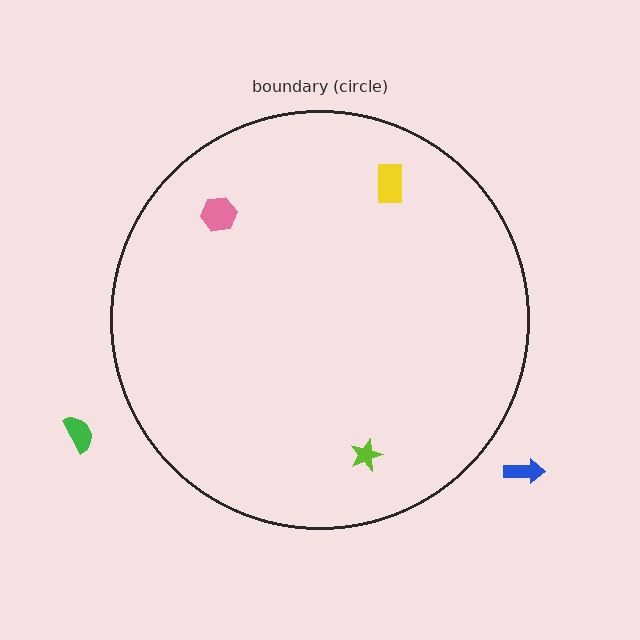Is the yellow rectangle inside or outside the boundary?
Inside.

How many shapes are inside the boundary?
3 inside, 2 outside.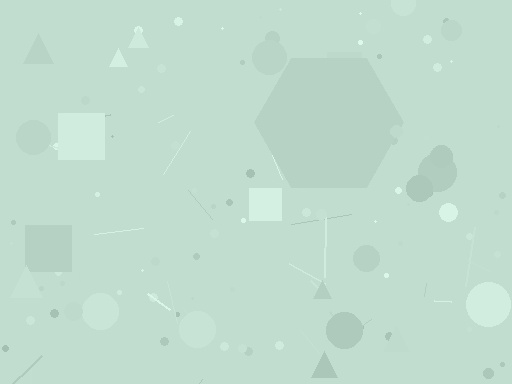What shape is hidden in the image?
A hexagon is hidden in the image.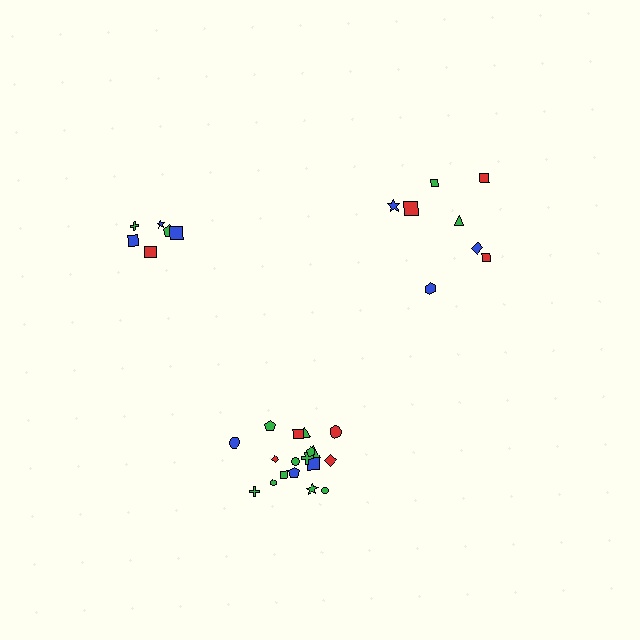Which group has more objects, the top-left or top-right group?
The top-right group.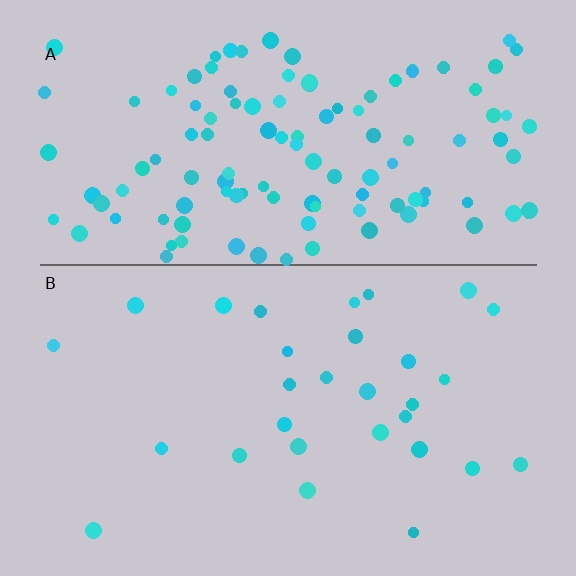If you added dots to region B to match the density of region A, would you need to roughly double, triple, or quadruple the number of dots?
Approximately quadruple.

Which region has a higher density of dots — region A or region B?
A (the top).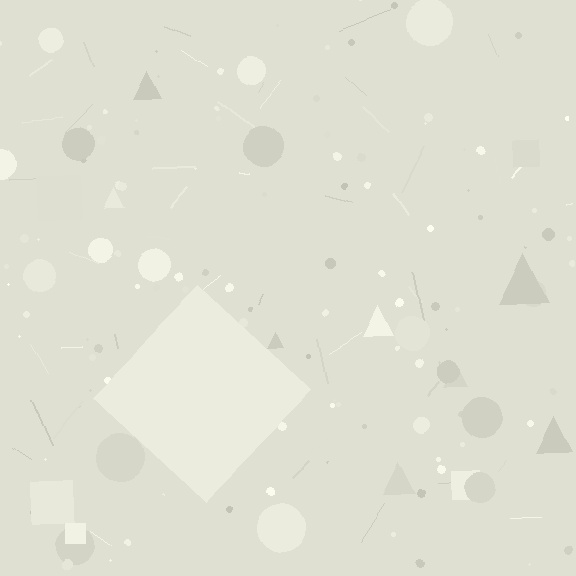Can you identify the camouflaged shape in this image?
The camouflaged shape is a diamond.